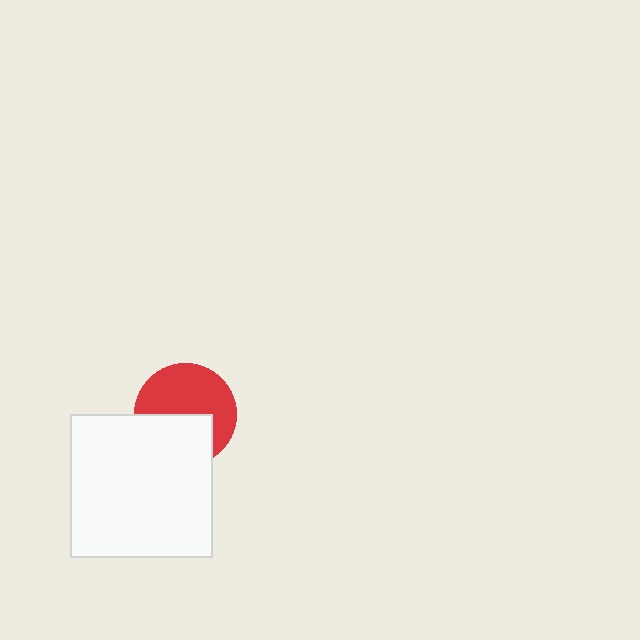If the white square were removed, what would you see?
You would see the complete red circle.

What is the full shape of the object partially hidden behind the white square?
The partially hidden object is a red circle.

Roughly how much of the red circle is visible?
About half of it is visible (roughly 58%).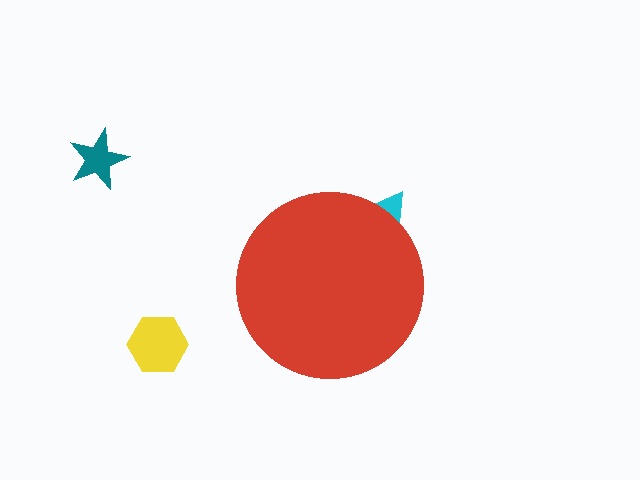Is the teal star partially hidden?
No, the teal star is fully visible.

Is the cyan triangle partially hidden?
Yes, the cyan triangle is partially hidden behind the red circle.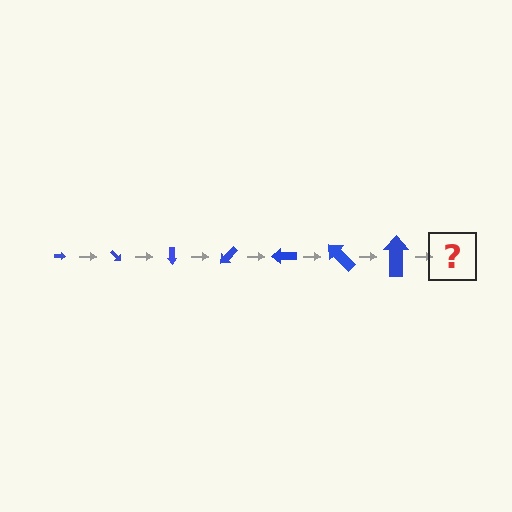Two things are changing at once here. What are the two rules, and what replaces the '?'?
The two rules are that the arrow grows larger each step and it rotates 45 degrees each step. The '?' should be an arrow, larger than the previous one and rotated 315 degrees from the start.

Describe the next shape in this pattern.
It should be an arrow, larger than the previous one and rotated 315 degrees from the start.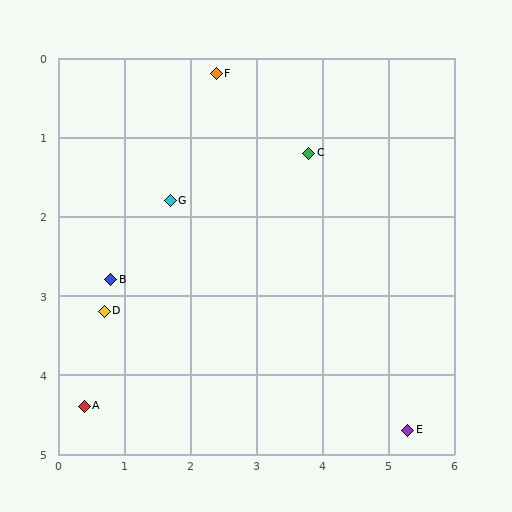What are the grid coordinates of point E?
Point E is at approximately (5.3, 4.7).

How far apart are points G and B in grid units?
Points G and B are about 1.3 grid units apart.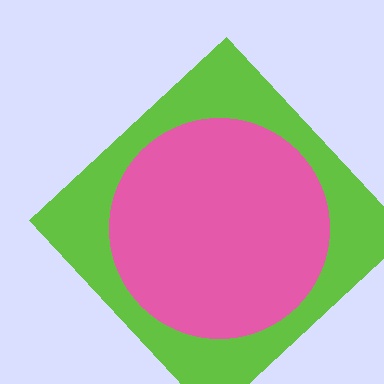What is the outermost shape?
The lime diamond.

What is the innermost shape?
The pink circle.